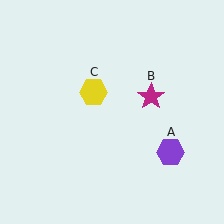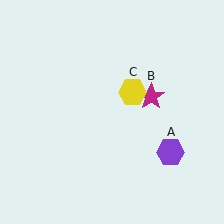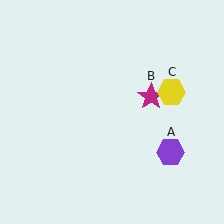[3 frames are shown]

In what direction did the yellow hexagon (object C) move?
The yellow hexagon (object C) moved right.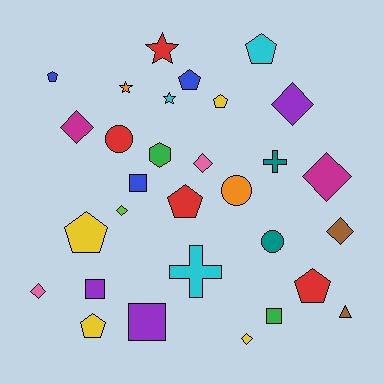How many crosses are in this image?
There are 2 crosses.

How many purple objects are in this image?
There are 3 purple objects.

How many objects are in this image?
There are 30 objects.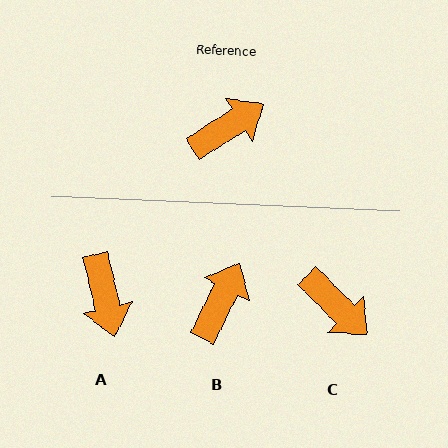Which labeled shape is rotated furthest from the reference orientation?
A, about 109 degrees away.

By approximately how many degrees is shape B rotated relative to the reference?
Approximately 31 degrees counter-clockwise.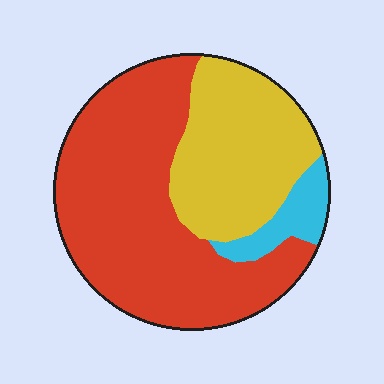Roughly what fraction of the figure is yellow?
Yellow covers 32% of the figure.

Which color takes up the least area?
Cyan, at roughly 10%.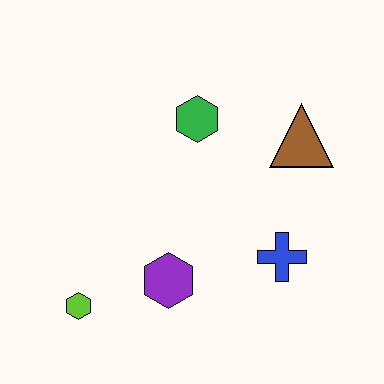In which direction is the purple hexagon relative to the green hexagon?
The purple hexagon is below the green hexagon.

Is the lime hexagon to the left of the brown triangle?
Yes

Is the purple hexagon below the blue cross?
Yes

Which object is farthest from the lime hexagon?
The brown triangle is farthest from the lime hexagon.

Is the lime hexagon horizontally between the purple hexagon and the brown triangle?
No